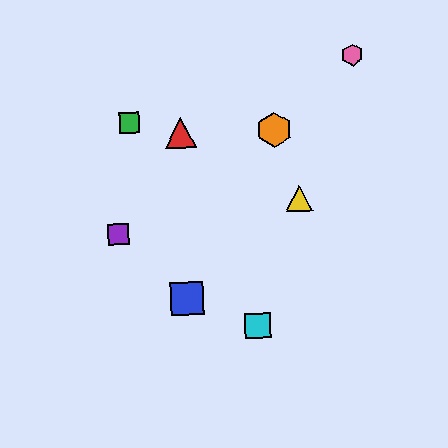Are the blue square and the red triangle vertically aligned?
Yes, both are at x≈187.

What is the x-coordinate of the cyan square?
The cyan square is at x≈258.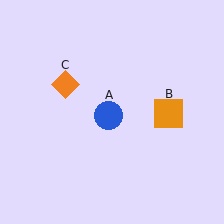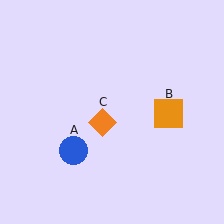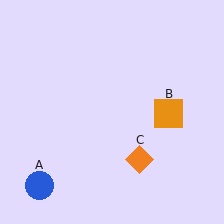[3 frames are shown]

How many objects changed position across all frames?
2 objects changed position: blue circle (object A), orange diamond (object C).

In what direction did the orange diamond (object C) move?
The orange diamond (object C) moved down and to the right.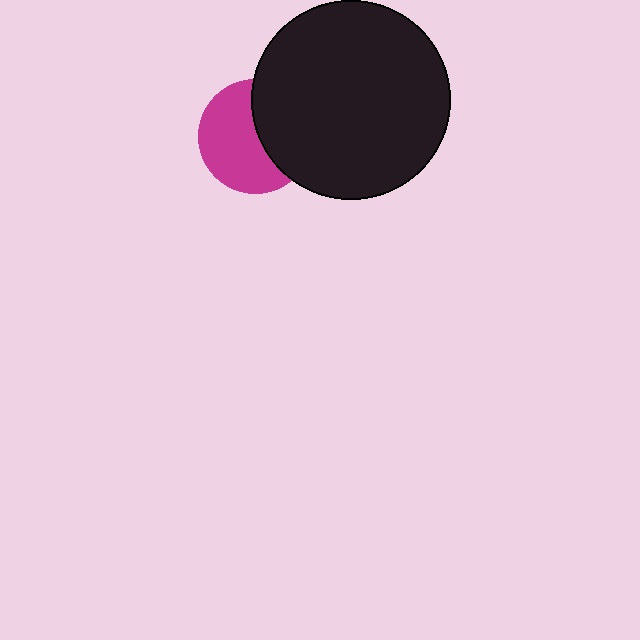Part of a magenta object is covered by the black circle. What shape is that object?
It is a circle.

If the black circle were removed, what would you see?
You would see the complete magenta circle.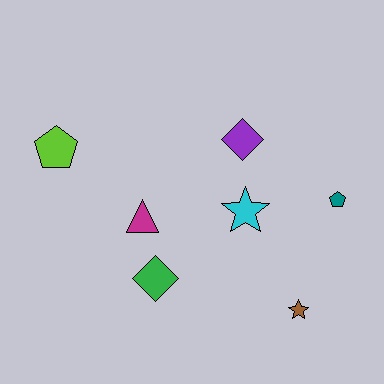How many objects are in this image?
There are 7 objects.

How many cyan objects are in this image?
There is 1 cyan object.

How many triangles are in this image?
There is 1 triangle.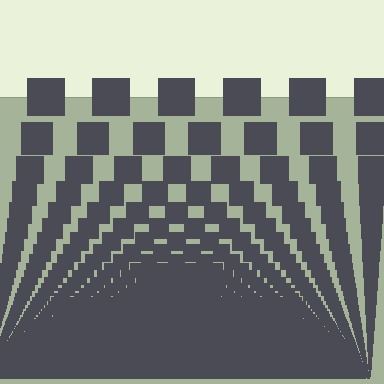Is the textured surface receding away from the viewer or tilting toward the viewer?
The surface appears to tilt toward the viewer. Texture elements get larger and sparser toward the top.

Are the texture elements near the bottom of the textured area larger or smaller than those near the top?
Smaller. The gradient is inverted — elements near the bottom are smaller and denser.